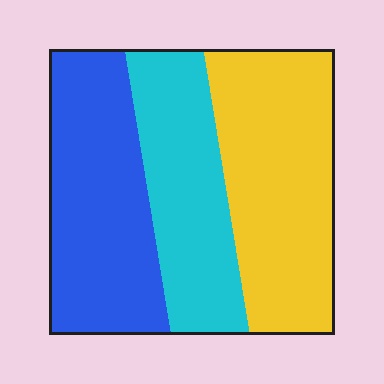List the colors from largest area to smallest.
From largest to smallest: yellow, blue, cyan.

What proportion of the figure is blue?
Blue takes up about one third (1/3) of the figure.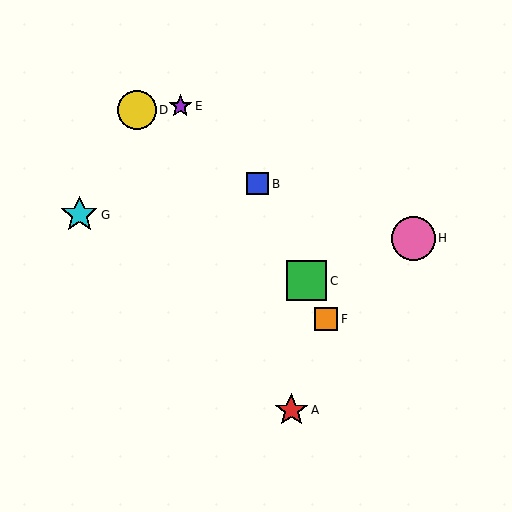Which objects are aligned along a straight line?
Objects B, C, F are aligned along a straight line.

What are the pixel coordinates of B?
Object B is at (257, 184).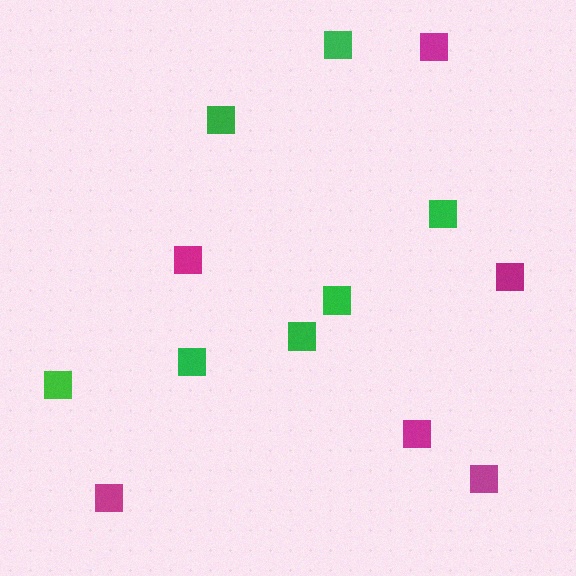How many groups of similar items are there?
There are 2 groups: one group of magenta squares (6) and one group of green squares (7).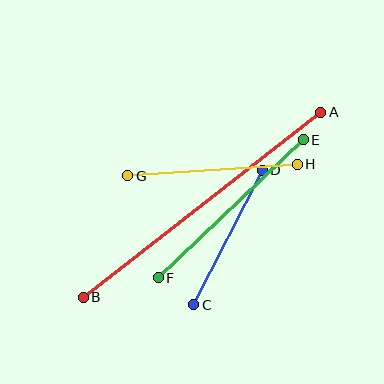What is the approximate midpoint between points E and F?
The midpoint is at approximately (231, 209) pixels.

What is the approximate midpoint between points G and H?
The midpoint is at approximately (212, 170) pixels.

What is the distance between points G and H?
The distance is approximately 170 pixels.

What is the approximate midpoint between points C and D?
The midpoint is at approximately (228, 237) pixels.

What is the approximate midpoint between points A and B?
The midpoint is at approximately (202, 205) pixels.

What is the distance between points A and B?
The distance is approximately 301 pixels.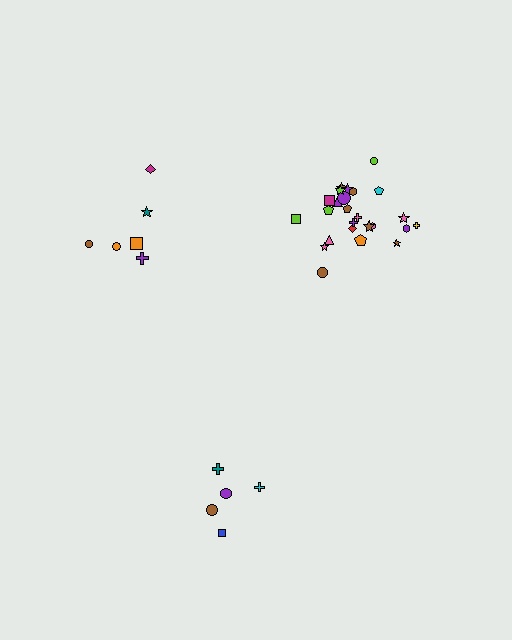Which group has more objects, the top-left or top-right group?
The top-right group.